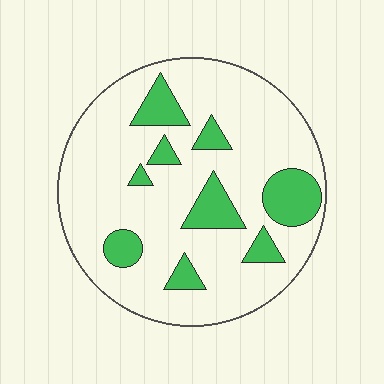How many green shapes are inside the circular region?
9.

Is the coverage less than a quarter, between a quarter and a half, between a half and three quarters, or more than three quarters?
Less than a quarter.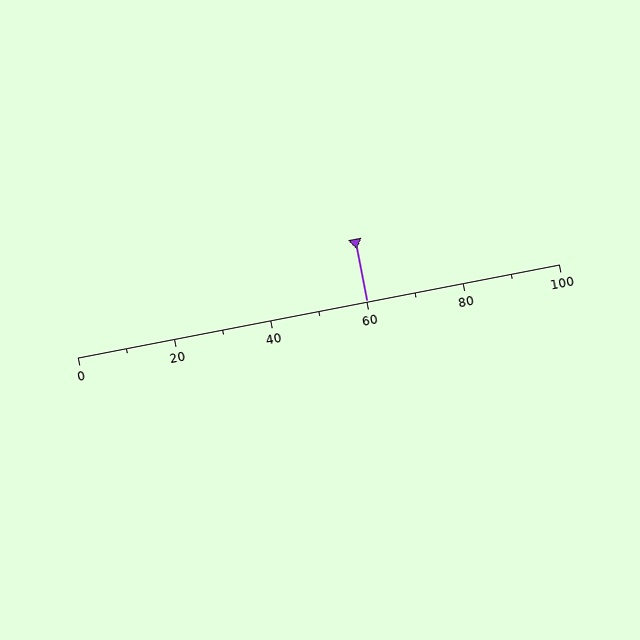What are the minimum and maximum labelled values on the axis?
The axis runs from 0 to 100.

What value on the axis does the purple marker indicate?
The marker indicates approximately 60.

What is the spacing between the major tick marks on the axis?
The major ticks are spaced 20 apart.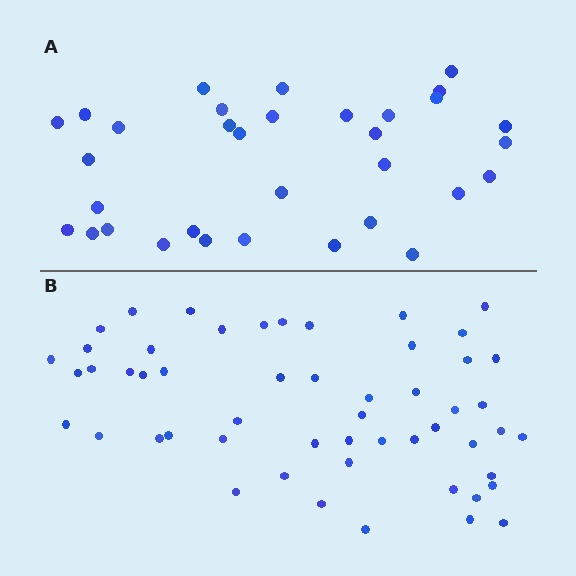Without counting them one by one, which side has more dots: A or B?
Region B (the bottom region) has more dots.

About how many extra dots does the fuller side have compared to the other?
Region B has approximately 20 more dots than region A.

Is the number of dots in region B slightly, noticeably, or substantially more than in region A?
Region B has substantially more. The ratio is roughly 1.6 to 1.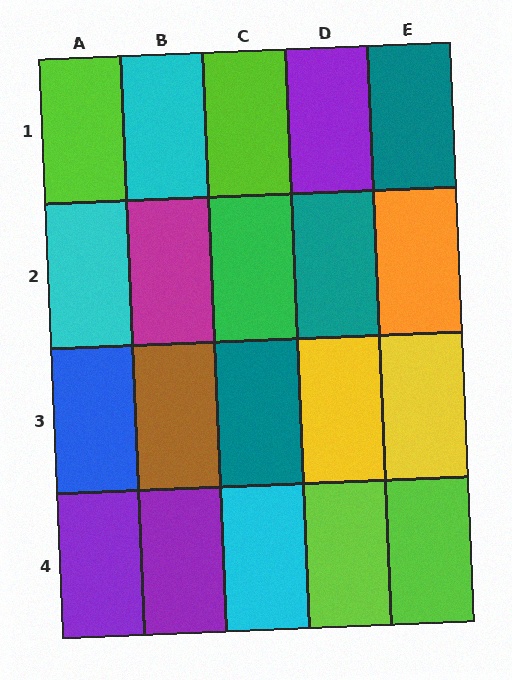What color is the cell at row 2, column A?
Cyan.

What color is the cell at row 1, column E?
Teal.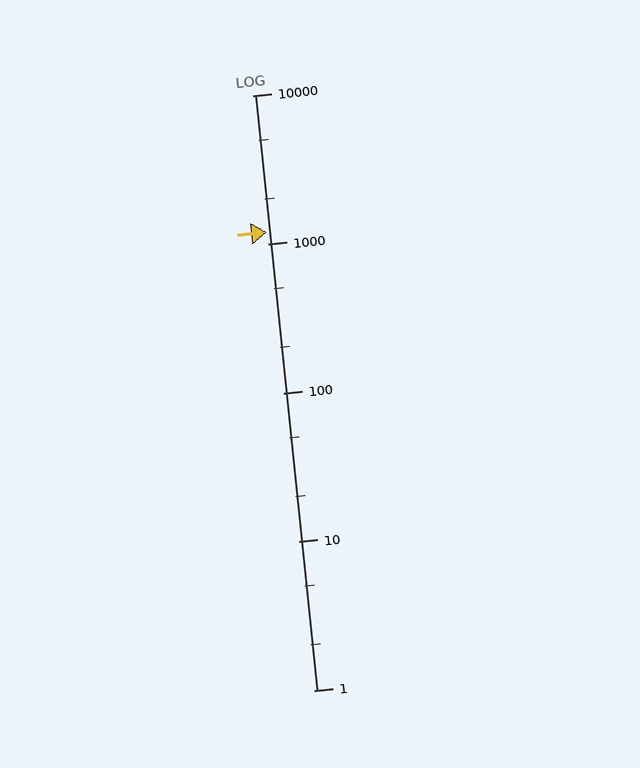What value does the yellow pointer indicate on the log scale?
The pointer indicates approximately 1200.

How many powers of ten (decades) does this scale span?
The scale spans 4 decades, from 1 to 10000.